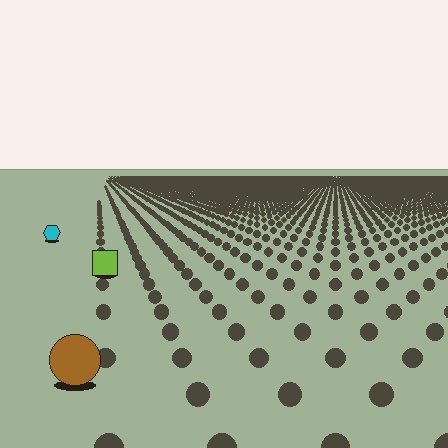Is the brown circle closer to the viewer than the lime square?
Yes. The brown circle is closer — you can tell from the texture gradient: the ground texture is coarser near it.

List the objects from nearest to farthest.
From nearest to farthest: the brown circle, the lime square, the cyan hexagon.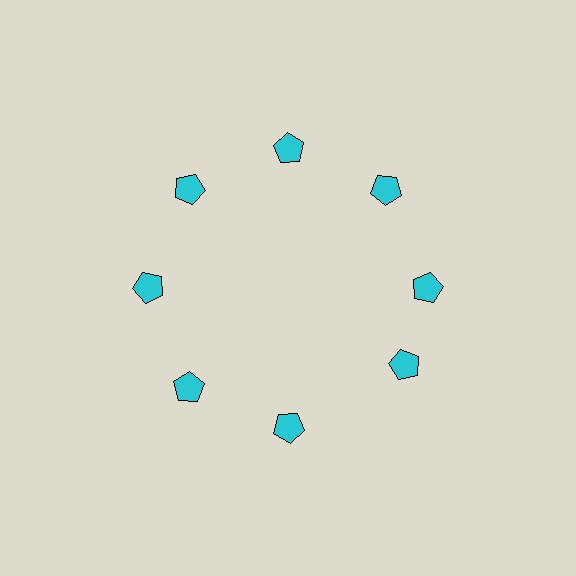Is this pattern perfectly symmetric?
No. The 8 cyan pentagons are arranged in a ring, but one element near the 4 o'clock position is rotated out of alignment along the ring, breaking the 8-fold rotational symmetry.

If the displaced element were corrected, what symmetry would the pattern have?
It would have 8-fold rotational symmetry — the pattern would map onto itself every 45 degrees.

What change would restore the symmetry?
The symmetry would be restored by rotating it back into even spacing with its neighbors so that all 8 pentagons sit at equal angles and equal distance from the center.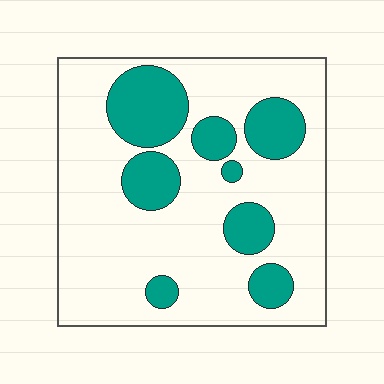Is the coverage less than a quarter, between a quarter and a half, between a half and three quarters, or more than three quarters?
Less than a quarter.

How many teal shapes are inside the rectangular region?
8.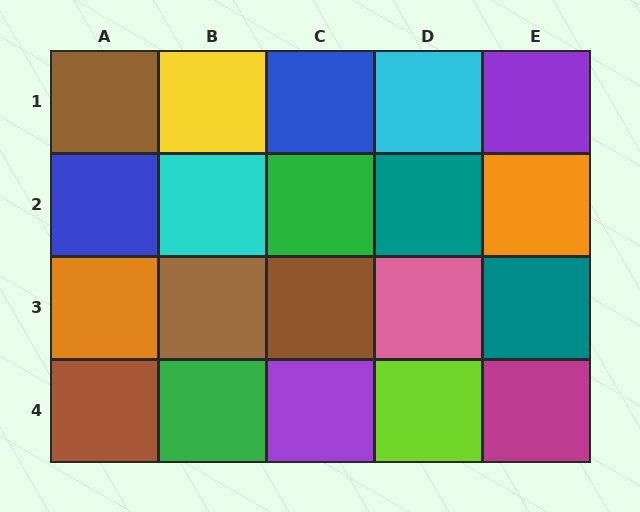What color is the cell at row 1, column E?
Purple.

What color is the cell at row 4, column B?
Green.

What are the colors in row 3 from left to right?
Orange, brown, brown, pink, teal.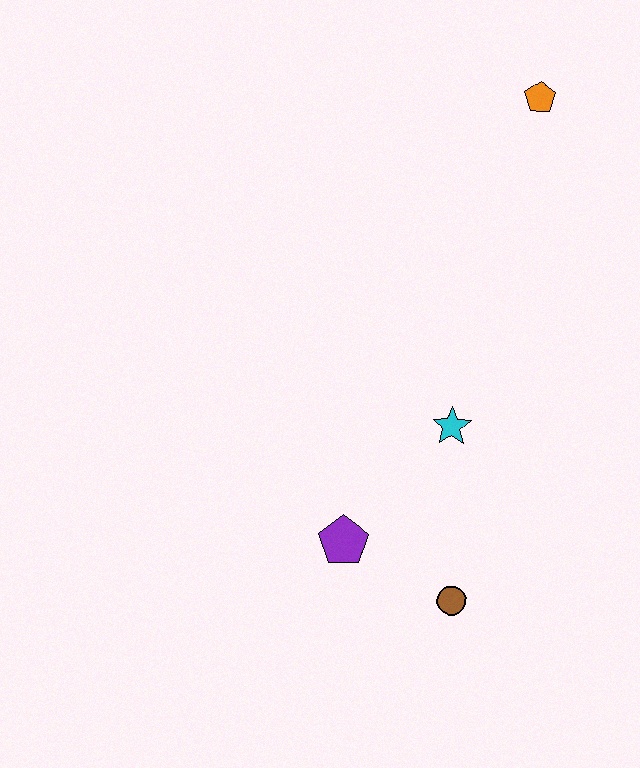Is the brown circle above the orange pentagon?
No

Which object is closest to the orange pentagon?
The cyan star is closest to the orange pentagon.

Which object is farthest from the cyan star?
The orange pentagon is farthest from the cyan star.